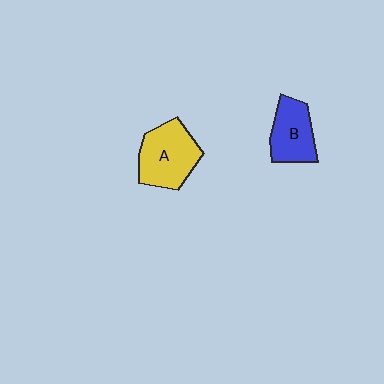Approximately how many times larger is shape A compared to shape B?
Approximately 1.3 times.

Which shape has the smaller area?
Shape B (blue).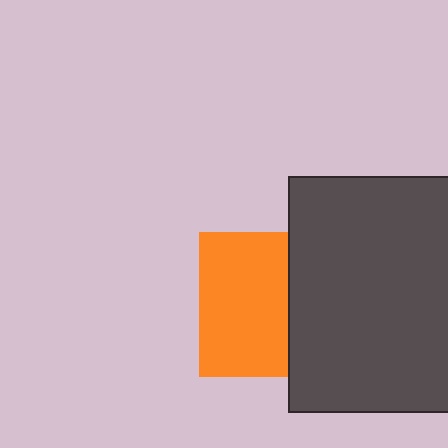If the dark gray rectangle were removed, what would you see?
You would see the complete orange square.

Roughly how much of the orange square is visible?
About half of it is visible (roughly 61%).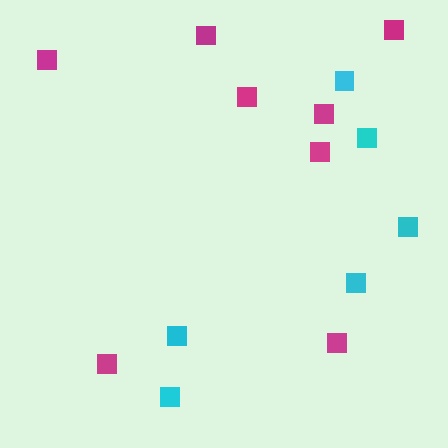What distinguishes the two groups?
There are 2 groups: one group of cyan squares (6) and one group of magenta squares (8).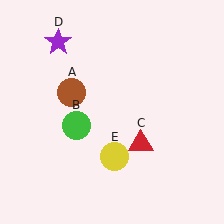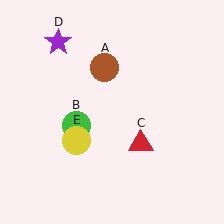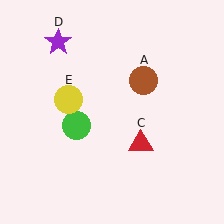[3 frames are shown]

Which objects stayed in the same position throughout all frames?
Green circle (object B) and red triangle (object C) and purple star (object D) remained stationary.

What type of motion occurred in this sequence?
The brown circle (object A), yellow circle (object E) rotated clockwise around the center of the scene.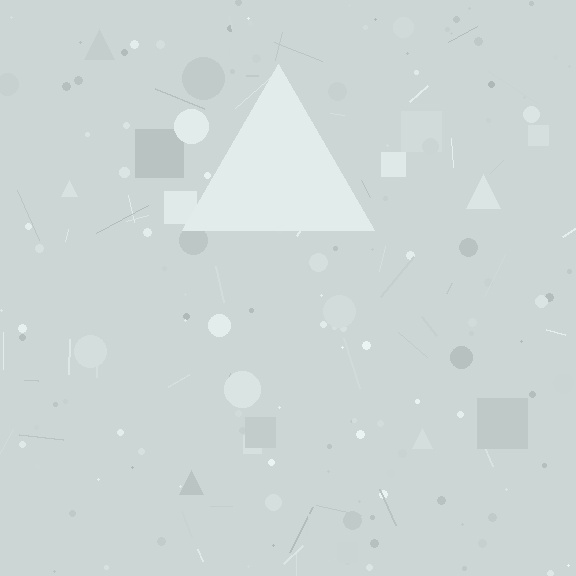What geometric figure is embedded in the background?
A triangle is embedded in the background.